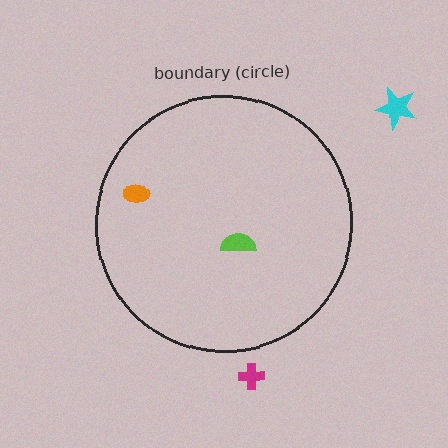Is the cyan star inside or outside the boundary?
Outside.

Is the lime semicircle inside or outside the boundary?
Inside.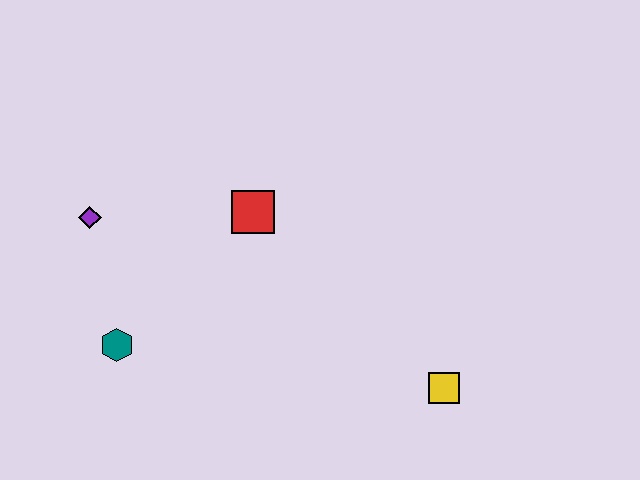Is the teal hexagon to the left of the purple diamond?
No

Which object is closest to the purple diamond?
The teal hexagon is closest to the purple diamond.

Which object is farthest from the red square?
The yellow square is farthest from the red square.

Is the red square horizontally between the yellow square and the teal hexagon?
Yes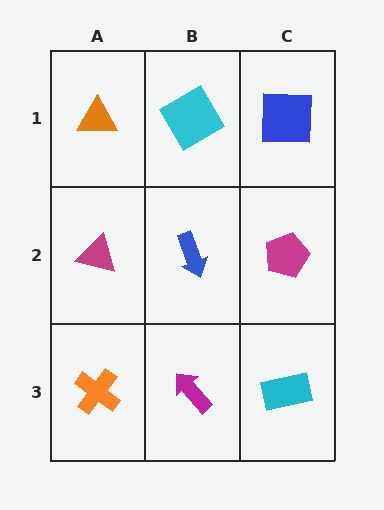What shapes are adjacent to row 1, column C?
A magenta pentagon (row 2, column C), a cyan diamond (row 1, column B).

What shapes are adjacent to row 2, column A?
An orange triangle (row 1, column A), an orange cross (row 3, column A), a blue arrow (row 2, column B).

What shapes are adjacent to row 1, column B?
A blue arrow (row 2, column B), an orange triangle (row 1, column A), a blue square (row 1, column C).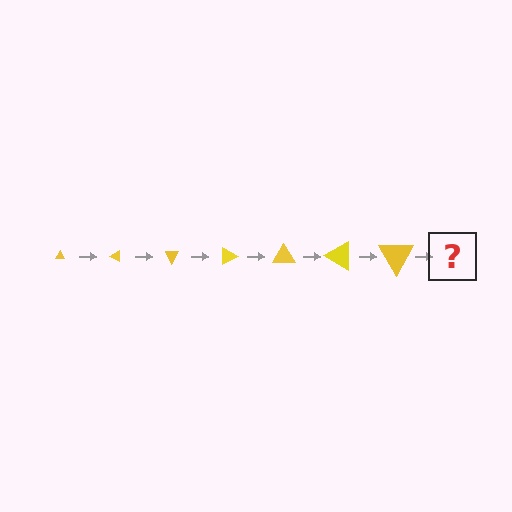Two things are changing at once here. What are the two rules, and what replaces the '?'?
The two rules are that the triangle grows larger each step and it rotates 30 degrees each step. The '?' should be a triangle, larger than the previous one and rotated 210 degrees from the start.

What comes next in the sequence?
The next element should be a triangle, larger than the previous one and rotated 210 degrees from the start.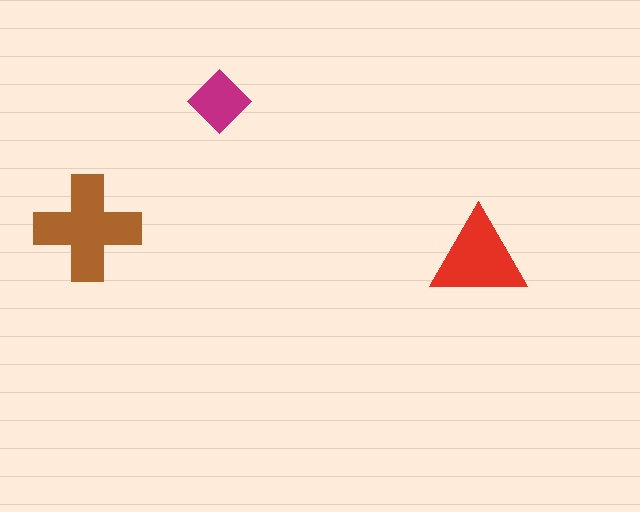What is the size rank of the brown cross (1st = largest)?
1st.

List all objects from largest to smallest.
The brown cross, the red triangle, the magenta diamond.